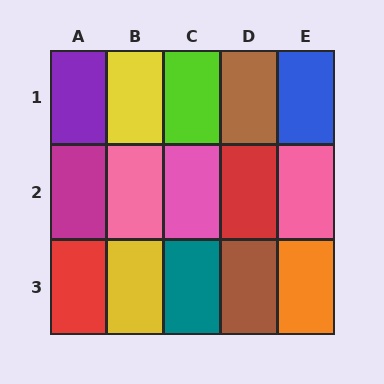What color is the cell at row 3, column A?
Red.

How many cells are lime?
1 cell is lime.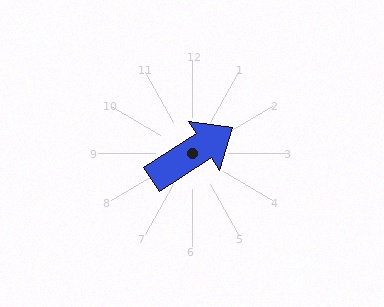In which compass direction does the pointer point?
Northeast.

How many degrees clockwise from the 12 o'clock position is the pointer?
Approximately 58 degrees.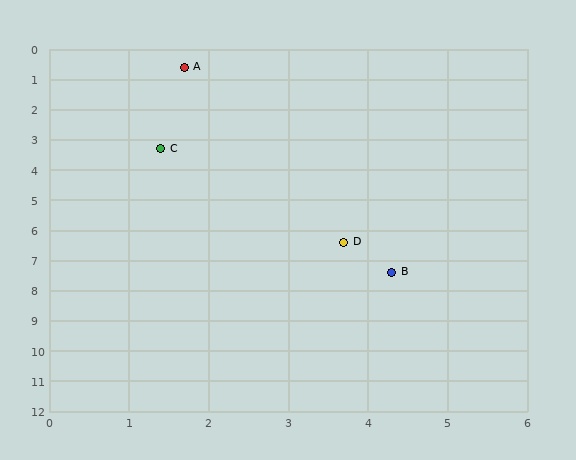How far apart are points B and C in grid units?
Points B and C are about 5.0 grid units apart.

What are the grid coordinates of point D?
Point D is at approximately (3.7, 6.4).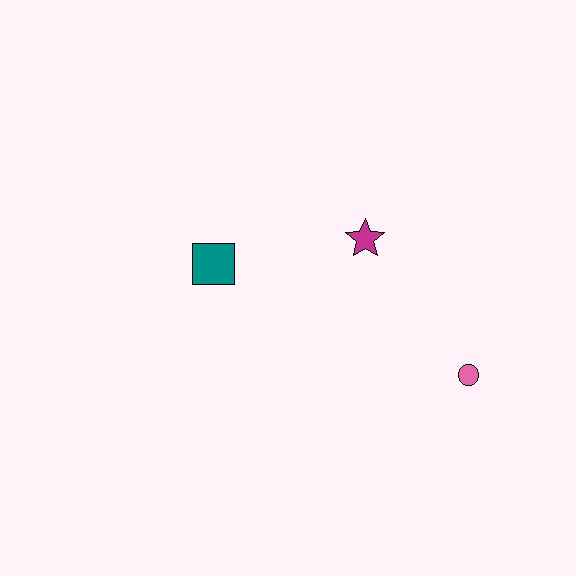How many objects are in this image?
There are 3 objects.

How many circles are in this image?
There is 1 circle.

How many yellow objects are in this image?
There are no yellow objects.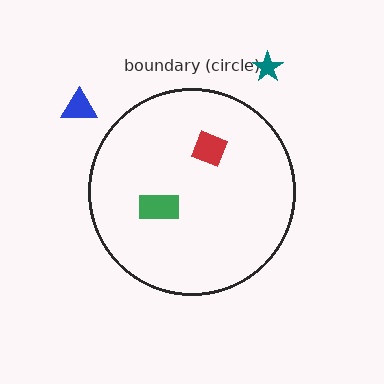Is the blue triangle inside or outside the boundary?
Outside.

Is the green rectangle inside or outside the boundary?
Inside.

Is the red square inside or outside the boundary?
Inside.